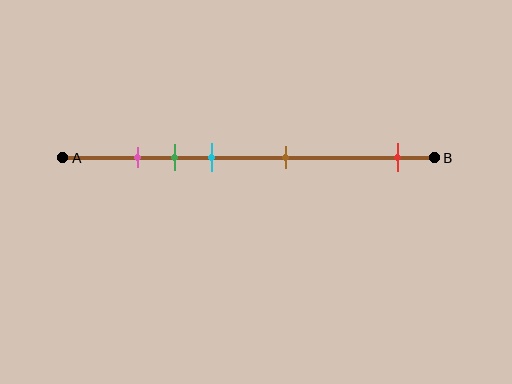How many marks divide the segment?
There are 5 marks dividing the segment.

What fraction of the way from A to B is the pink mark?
The pink mark is approximately 20% (0.2) of the way from A to B.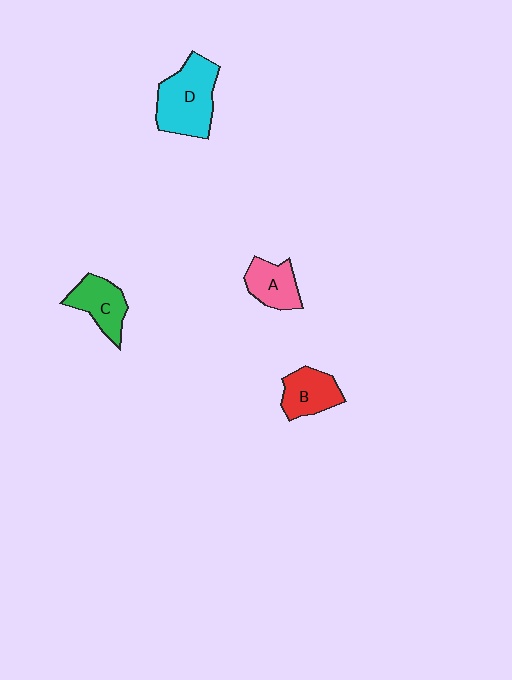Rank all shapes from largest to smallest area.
From largest to smallest: D (cyan), C (green), B (red), A (pink).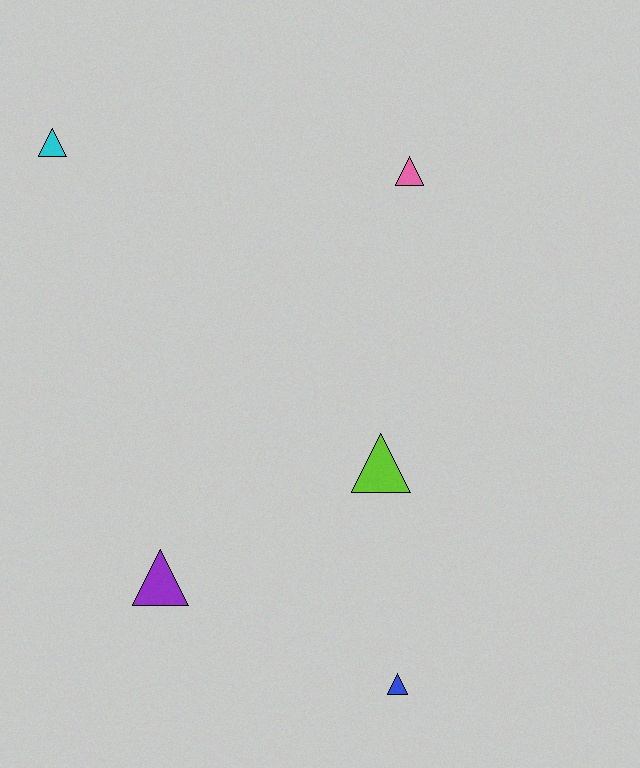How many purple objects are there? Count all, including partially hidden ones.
There is 1 purple object.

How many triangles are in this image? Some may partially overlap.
There are 5 triangles.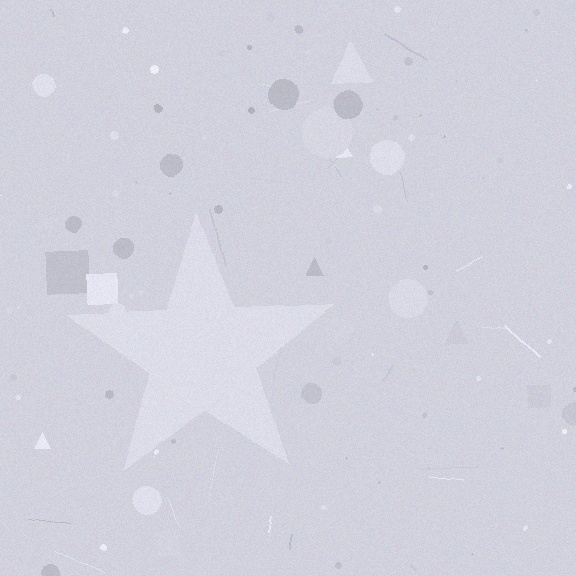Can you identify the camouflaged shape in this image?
The camouflaged shape is a star.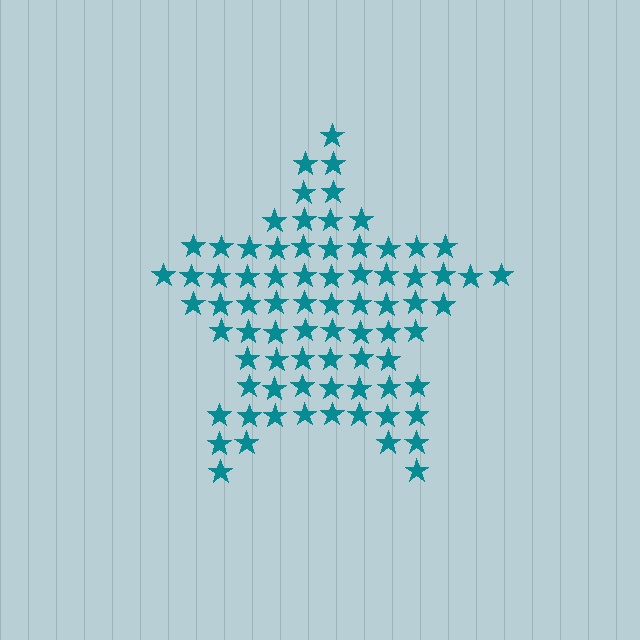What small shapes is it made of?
It is made of small stars.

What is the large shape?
The large shape is a star.